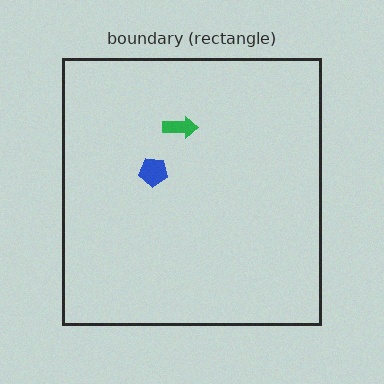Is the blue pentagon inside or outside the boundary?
Inside.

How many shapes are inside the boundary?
2 inside, 0 outside.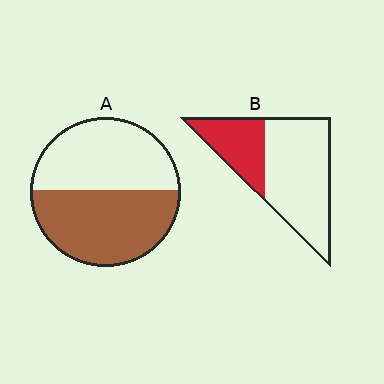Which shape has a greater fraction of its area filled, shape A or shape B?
Shape A.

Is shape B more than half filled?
No.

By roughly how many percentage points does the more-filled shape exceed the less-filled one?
By roughly 20 percentage points (A over B).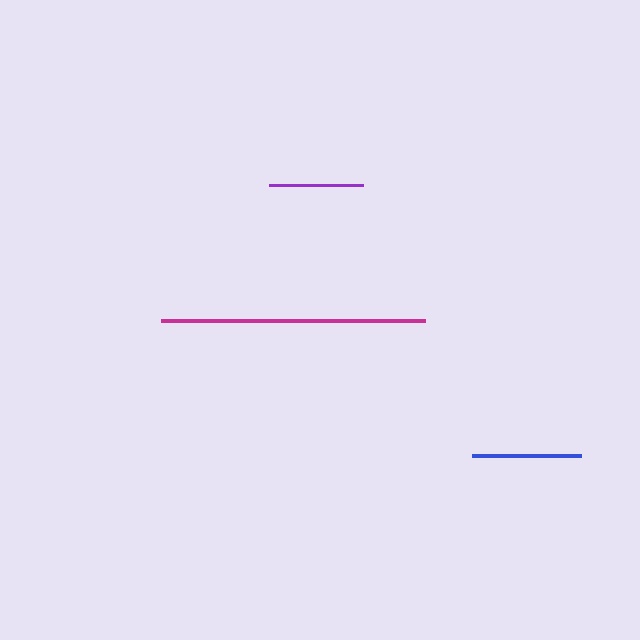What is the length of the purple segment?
The purple segment is approximately 93 pixels long.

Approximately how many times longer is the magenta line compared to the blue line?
The magenta line is approximately 2.4 times the length of the blue line.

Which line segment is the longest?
The magenta line is the longest at approximately 264 pixels.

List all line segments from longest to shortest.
From longest to shortest: magenta, blue, purple.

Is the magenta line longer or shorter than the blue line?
The magenta line is longer than the blue line.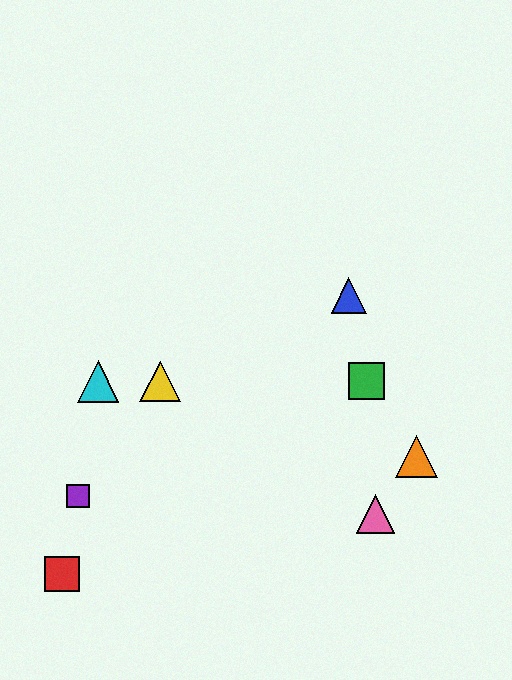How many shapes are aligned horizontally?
3 shapes (the green square, the yellow triangle, the cyan triangle) are aligned horizontally.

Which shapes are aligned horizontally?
The green square, the yellow triangle, the cyan triangle are aligned horizontally.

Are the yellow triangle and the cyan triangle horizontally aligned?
Yes, both are at y≈381.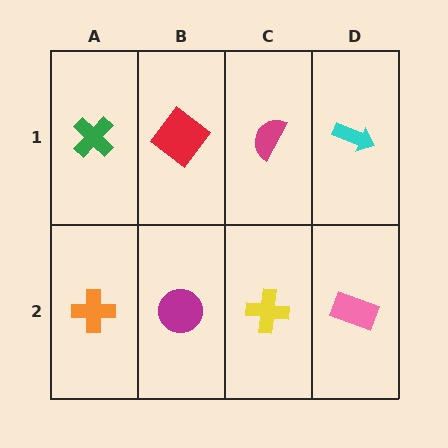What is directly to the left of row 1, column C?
A red diamond.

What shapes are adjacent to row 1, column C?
A yellow cross (row 2, column C), a red diamond (row 1, column B), a cyan arrow (row 1, column D).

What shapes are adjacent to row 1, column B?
A magenta circle (row 2, column B), a green cross (row 1, column A), a magenta semicircle (row 1, column C).